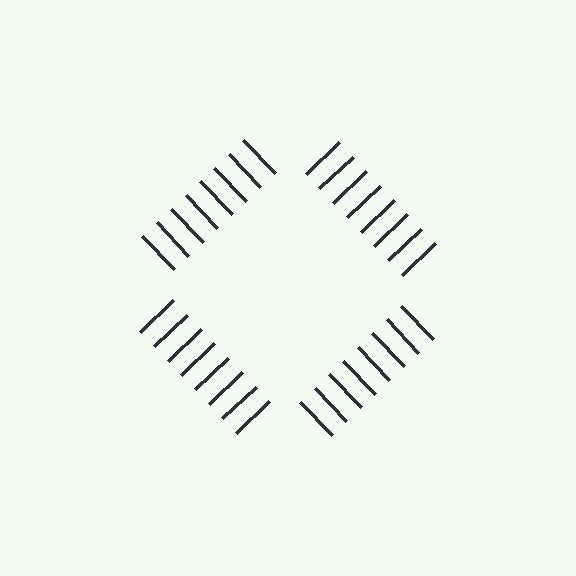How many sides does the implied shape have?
4 sides — the line-ends trace a square.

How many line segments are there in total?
32 — 8 along each of the 4 edges.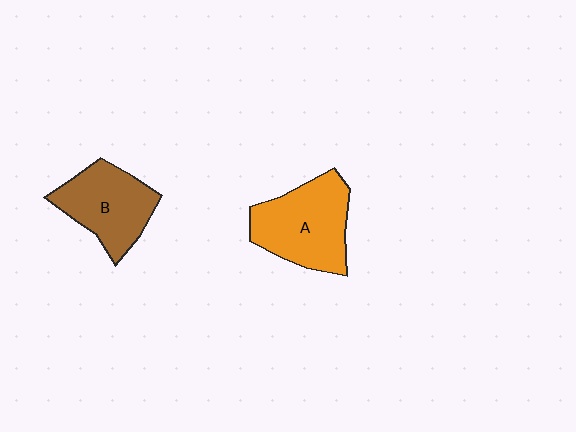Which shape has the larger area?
Shape A (orange).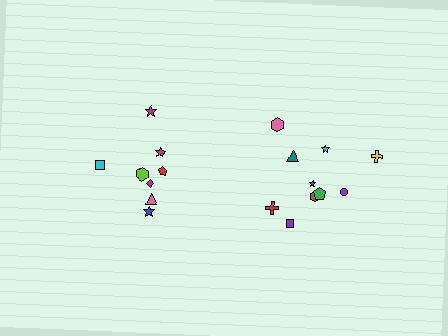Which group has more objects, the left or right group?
The right group.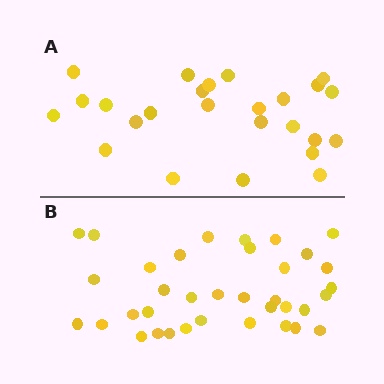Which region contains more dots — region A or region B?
Region B (the bottom region) has more dots.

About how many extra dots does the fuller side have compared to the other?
Region B has roughly 12 or so more dots than region A.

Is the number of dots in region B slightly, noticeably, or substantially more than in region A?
Region B has noticeably more, but not dramatically so. The ratio is roughly 1.4 to 1.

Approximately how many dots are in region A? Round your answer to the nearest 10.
About 20 dots. (The exact count is 25, which rounds to 20.)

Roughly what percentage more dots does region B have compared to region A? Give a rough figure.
About 45% more.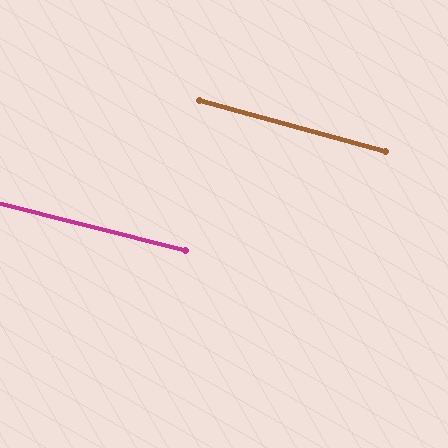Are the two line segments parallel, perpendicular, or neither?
Parallel — their directions differ by only 1.3°.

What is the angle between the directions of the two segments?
Approximately 1 degree.